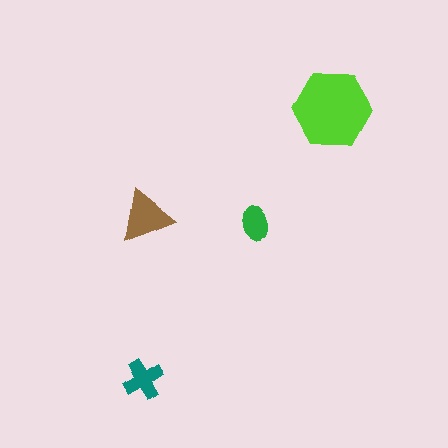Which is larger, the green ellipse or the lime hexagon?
The lime hexagon.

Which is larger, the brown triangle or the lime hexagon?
The lime hexagon.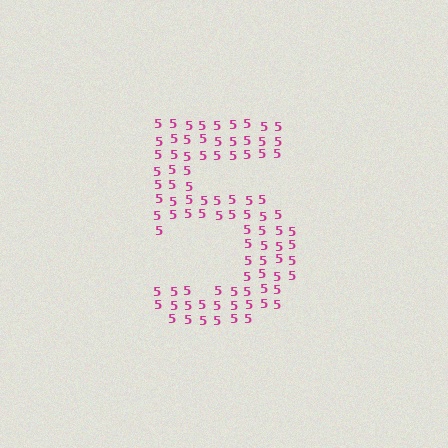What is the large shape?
The large shape is the digit 5.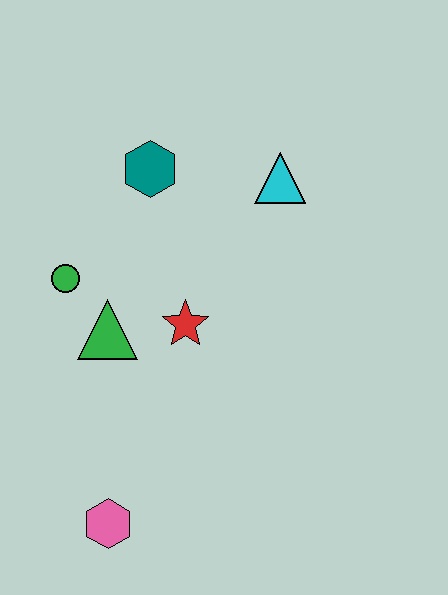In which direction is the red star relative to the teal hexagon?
The red star is below the teal hexagon.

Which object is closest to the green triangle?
The green circle is closest to the green triangle.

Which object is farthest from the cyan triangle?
The pink hexagon is farthest from the cyan triangle.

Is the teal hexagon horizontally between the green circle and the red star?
Yes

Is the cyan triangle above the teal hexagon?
No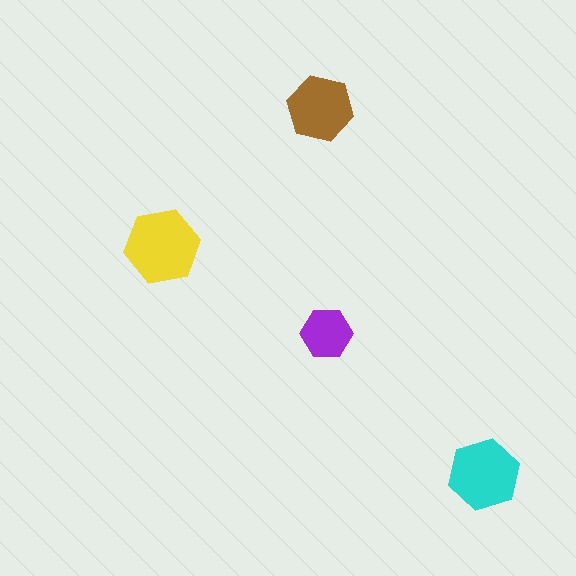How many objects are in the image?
There are 4 objects in the image.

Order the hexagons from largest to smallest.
the yellow one, the cyan one, the brown one, the purple one.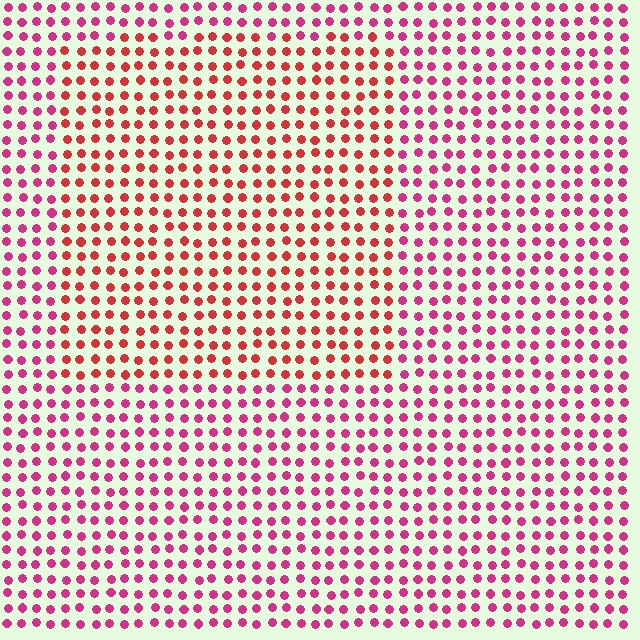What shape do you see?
I see a rectangle.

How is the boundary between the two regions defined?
The boundary is defined purely by a slight shift in hue (about 29 degrees). Spacing, size, and orientation are identical on both sides.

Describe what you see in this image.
The image is filled with small magenta elements in a uniform arrangement. A rectangle-shaped region is visible where the elements are tinted to a slightly different hue, forming a subtle color boundary.